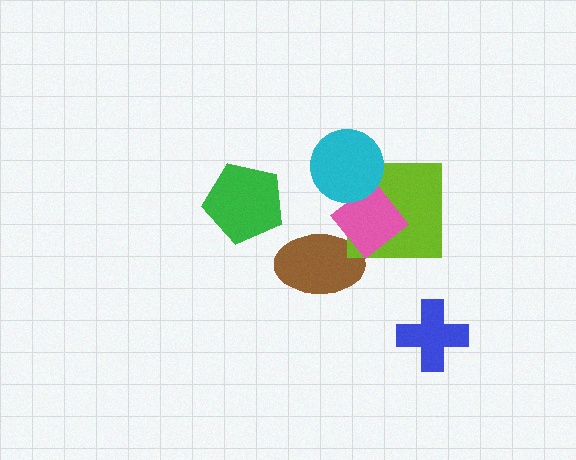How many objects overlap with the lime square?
2 objects overlap with the lime square.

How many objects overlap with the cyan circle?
1 object overlaps with the cyan circle.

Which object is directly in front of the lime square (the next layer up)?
The pink diamond is directly in front of the lime square.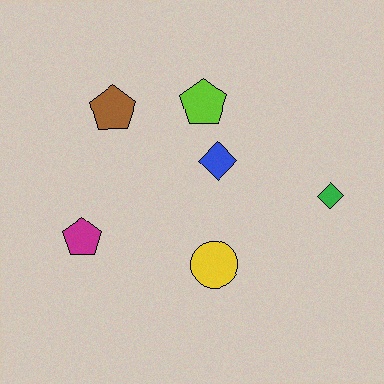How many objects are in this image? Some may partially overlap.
There are 6 objects.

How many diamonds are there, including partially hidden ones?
There are 2 diamonds.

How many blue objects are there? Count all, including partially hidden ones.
There is 1 blue object.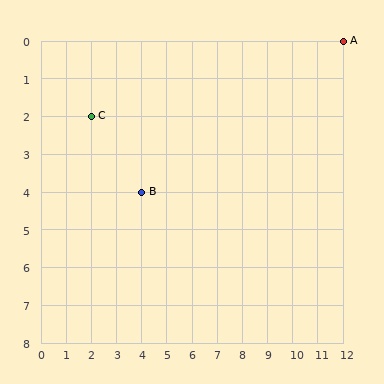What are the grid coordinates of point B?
Point B is at grid coordinates (4, 4).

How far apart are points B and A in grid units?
Points B and A are 8 columns and 4 rows apart (about 8.9 grid units diagonally).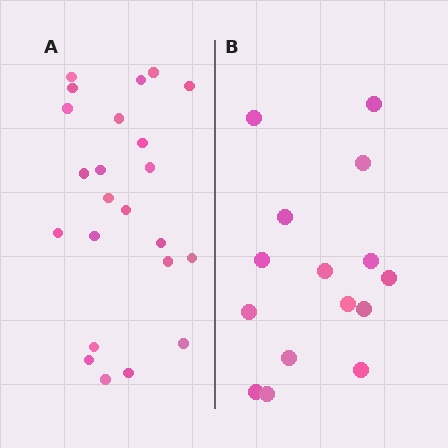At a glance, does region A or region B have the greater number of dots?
Region A (the left region) has more dots.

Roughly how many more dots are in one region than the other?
Region A has roughly 8 or so more dots than region B.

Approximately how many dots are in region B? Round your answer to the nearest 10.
About 20 dots. (The exact count is 15, which rounds to 20.)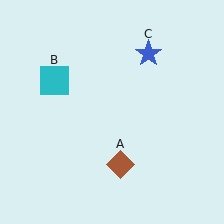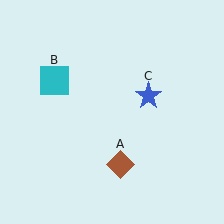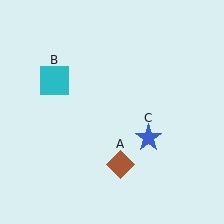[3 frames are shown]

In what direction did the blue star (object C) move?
The blue star (object C) moved down.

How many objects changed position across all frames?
1 object changed position: blue star (object C).